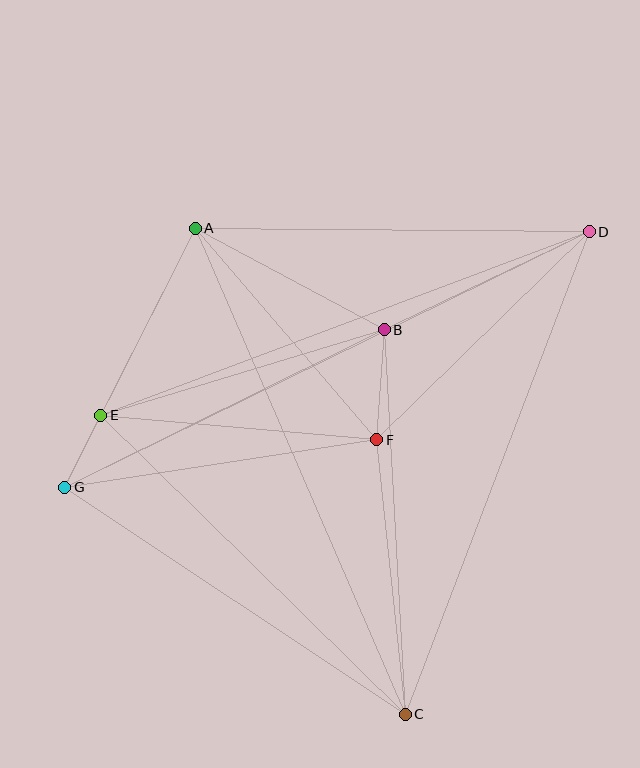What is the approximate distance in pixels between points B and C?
The distance between B and C is approximately 385 pixels.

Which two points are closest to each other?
Points E and G are closest to each other.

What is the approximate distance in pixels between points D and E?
The distance between D and E is approximately 522 pixels.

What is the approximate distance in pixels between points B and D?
The distance between B and D is approximately 227 pixels.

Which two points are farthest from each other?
Points D and G are farthest from each other.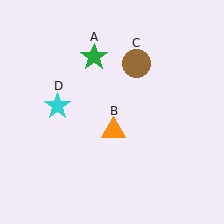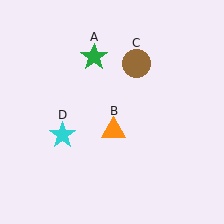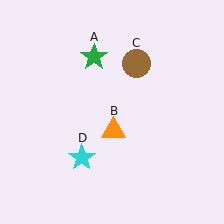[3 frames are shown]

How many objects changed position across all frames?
1 object changed position: cyan star (object D).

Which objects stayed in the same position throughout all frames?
Green star (object A) and orange triangle (object B) and brown circle (object C) remained stationary.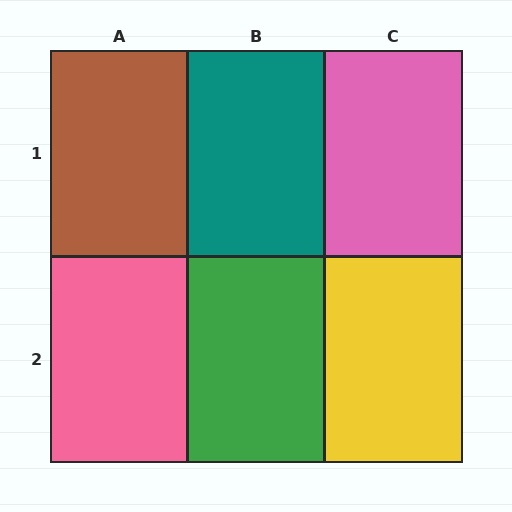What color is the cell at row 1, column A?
Brown.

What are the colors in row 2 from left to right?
Pink, green, yellow.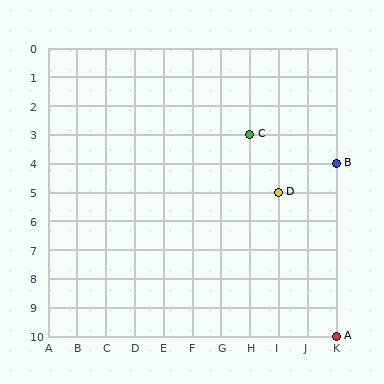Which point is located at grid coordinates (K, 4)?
Point B is at (K, 4).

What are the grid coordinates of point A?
Point A is at grid coordinates (K, 10).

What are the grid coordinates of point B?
Point B is at grid coordinates (K, 4).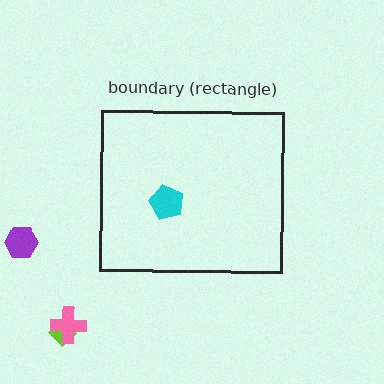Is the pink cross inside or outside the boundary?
Outside.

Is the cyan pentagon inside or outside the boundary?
Inside.